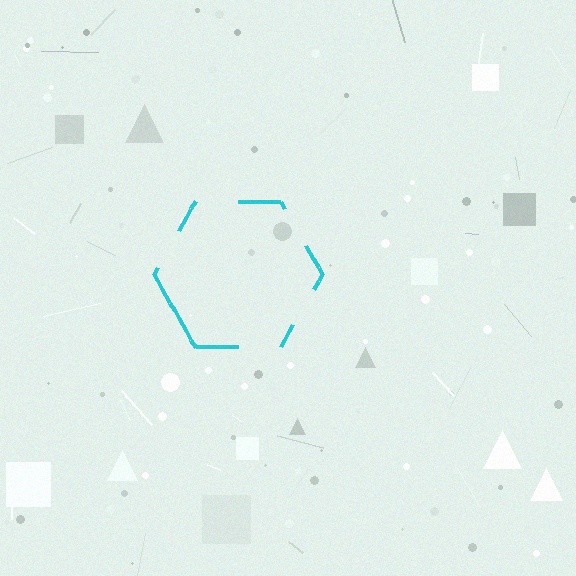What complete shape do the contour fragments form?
The contour fragments form a hexagon.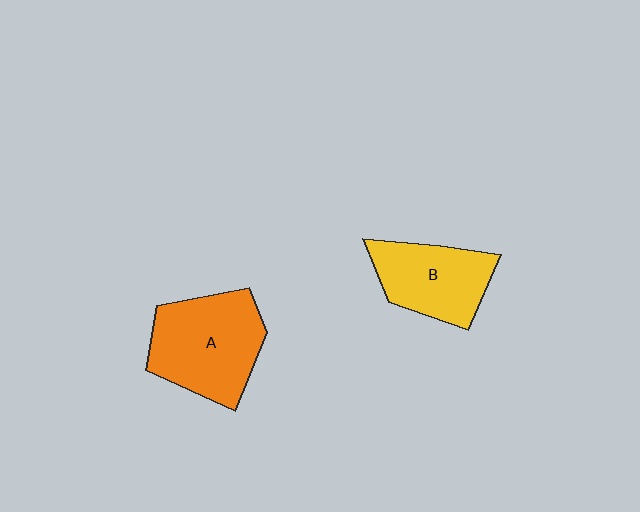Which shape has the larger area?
Shape A (orange).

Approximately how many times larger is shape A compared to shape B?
Approximately 1.3 times.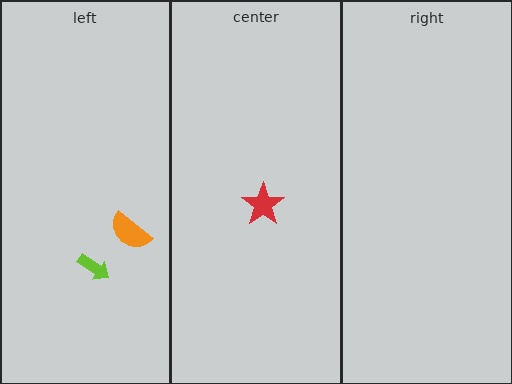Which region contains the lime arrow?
The left region.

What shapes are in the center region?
The red star.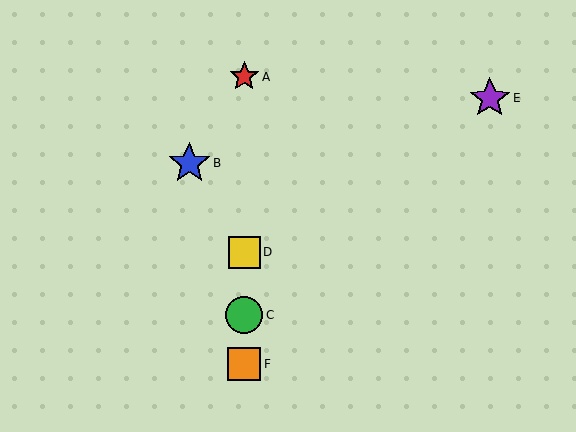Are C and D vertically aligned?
Yes, both are at x≈244.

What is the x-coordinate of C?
Object C is at x≈244.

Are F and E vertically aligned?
No, F is at x≈244 and E is at x≈490.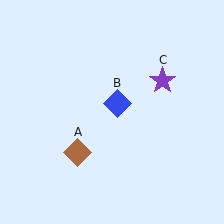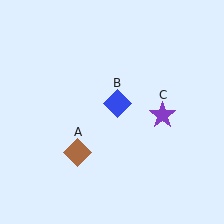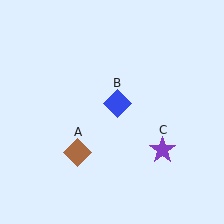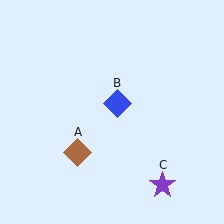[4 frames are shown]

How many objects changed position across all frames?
1 object changed position: purple star (object C).